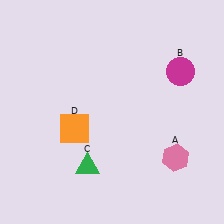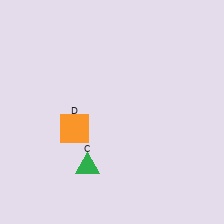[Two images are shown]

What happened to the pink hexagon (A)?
The pink hexagon (A) was removed in Image 2. It was in the bottom-right area of Image 1.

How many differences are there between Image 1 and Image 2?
There are 2 differences between the two images.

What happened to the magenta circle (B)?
The magenta circle (B) was removed in Image 2. It was in the top-right area of Image 1.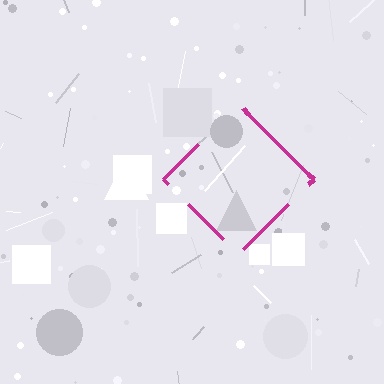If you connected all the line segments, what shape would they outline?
They would outline a diamond.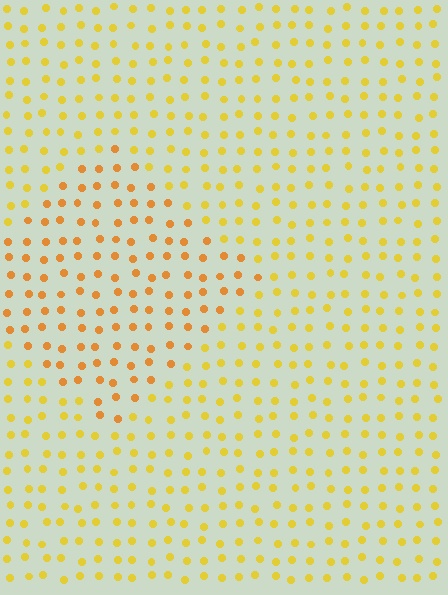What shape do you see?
I see a diamond.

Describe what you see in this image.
The image is filled with small yellow elements in a uniform arrangement. A diamond-shaped region is visible where the elements are tinted to a slightly different hue, forming a subtle color boundary.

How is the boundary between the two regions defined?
The boundary is defined purely by a slight shift in hue (about 23 degrees). Spacing, size, and orientation are identical on both sides.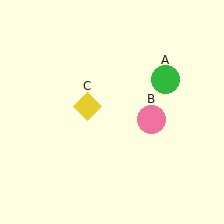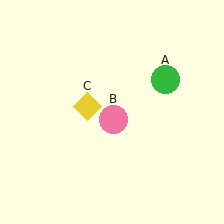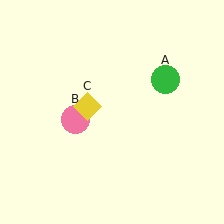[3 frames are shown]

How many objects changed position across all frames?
1 object changed position: pink circle (object B).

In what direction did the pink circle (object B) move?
The pink circle (object B) moved left.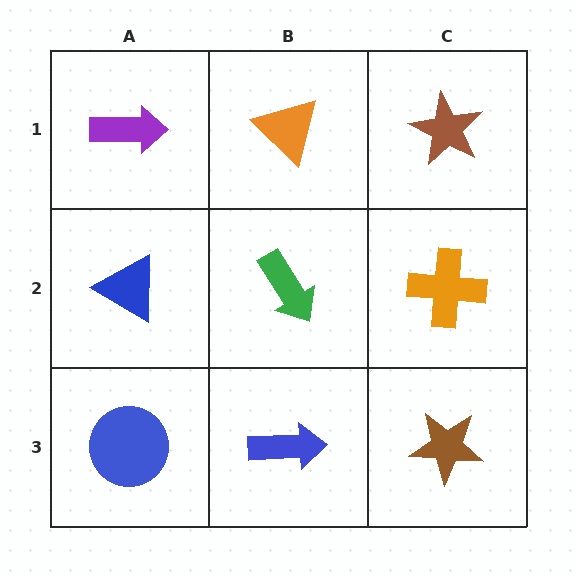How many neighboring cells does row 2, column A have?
3.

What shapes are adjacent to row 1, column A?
A blue triangle (row 2, column A), an orange triangle (row 1, column B).